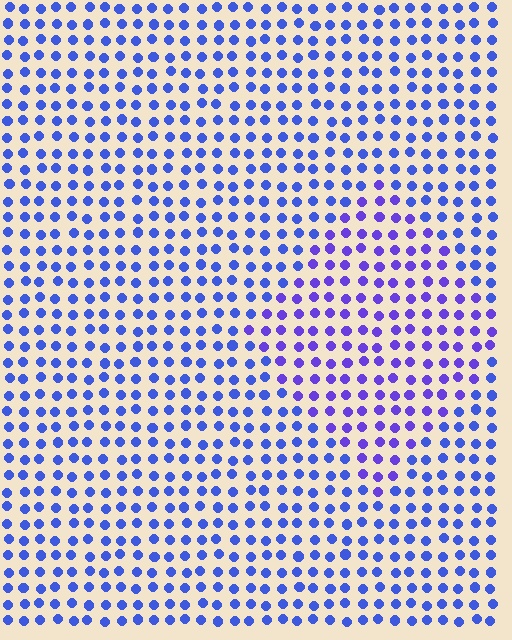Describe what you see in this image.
The image is filled with small blue elements in a uniform arrangement. A diamond-shaped region is visible where the elements are tinted to a slightly different hue, forming a subtle color boundary.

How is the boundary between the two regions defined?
The boundary is defined purely by a slight shift in hue (about 26 degrees). Spacing, size, and orientation are identical on both sides.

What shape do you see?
I see a diamond.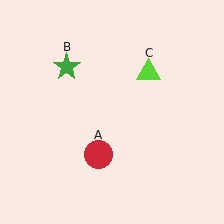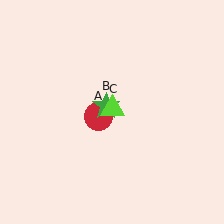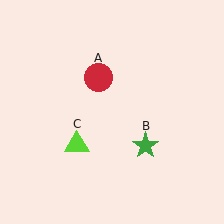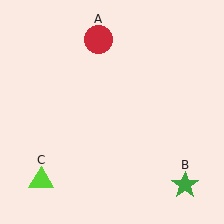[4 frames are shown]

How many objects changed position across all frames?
3 objects changed position: red circle (object A), green star (object B), lime triangle (object C).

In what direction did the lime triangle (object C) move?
The lime triangle (object C) moved down and to the left.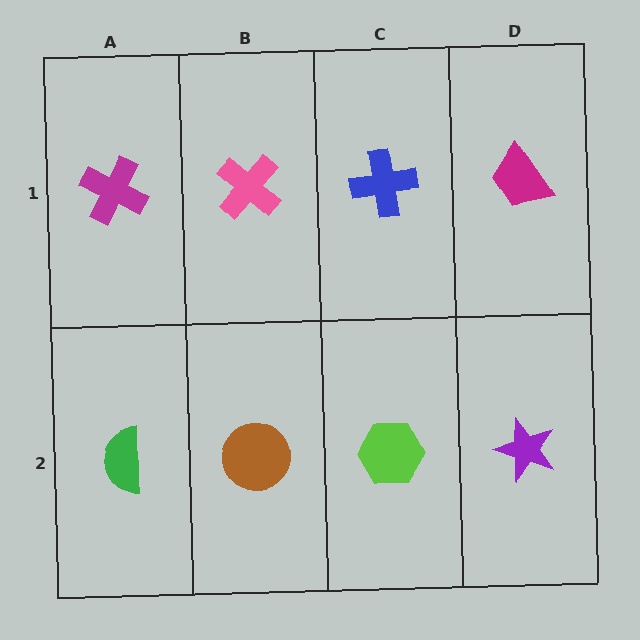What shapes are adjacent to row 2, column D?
A magenta trapezoid (row 1, column D), a lime hexagon (row 2, column C).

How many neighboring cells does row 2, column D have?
2.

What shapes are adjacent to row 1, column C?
A lime hexagon (row 2, column C), a pink cross (row 1, column B), a magenta trapezoid (row 1, column D).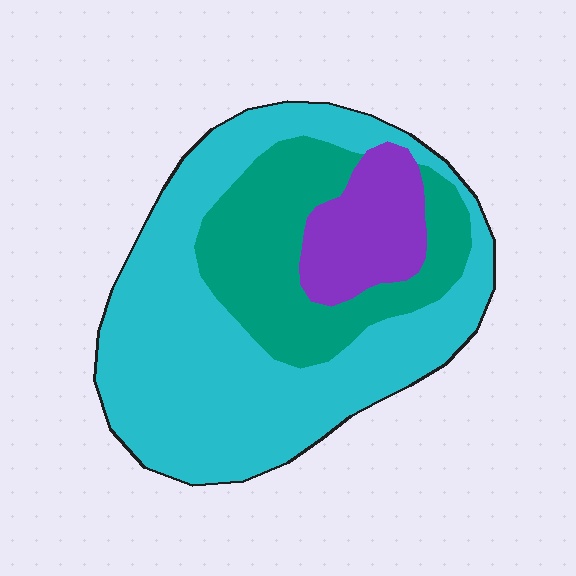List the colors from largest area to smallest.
From largest to smallest: cyan, teal, purple.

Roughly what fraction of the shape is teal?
Teal takes up about one quarter (1/4) of the shape.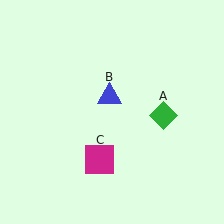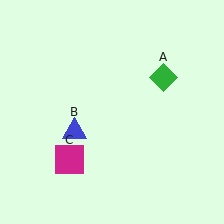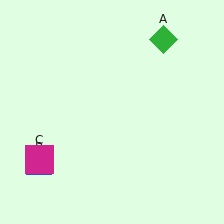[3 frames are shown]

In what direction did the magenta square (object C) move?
The magenta square (object C) moved left.